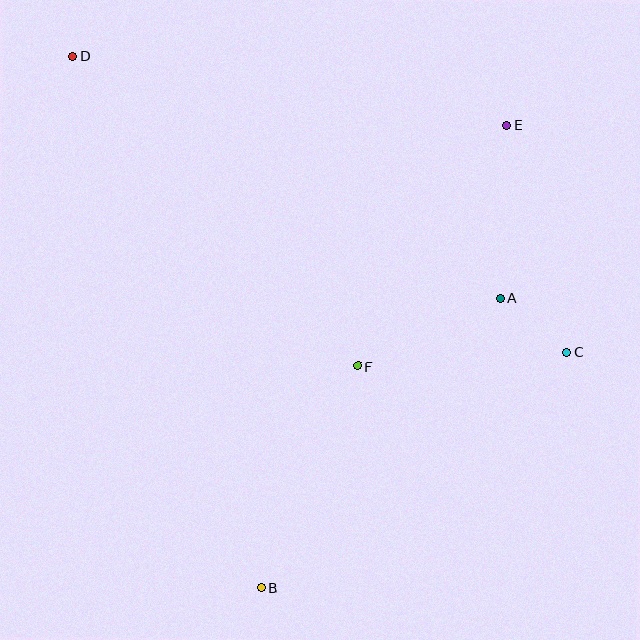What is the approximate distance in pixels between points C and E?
The distance between C and E is approximately 234 pixels.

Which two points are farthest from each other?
Points C and D are farthest from each other.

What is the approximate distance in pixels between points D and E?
The distance between D and E is approximately 440 pixels.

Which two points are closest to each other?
Points A and C are closest to each other.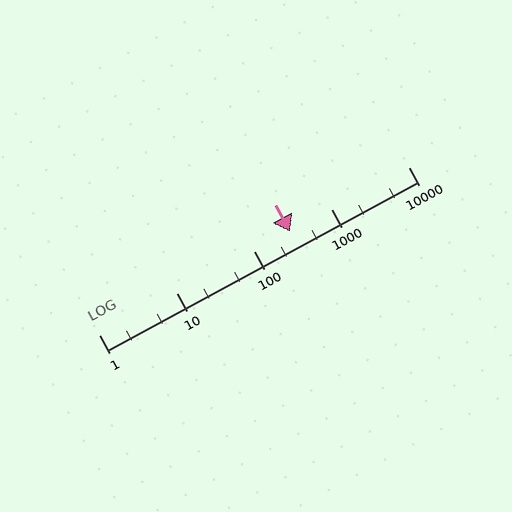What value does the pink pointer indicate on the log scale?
The pointer indicates approximately 300.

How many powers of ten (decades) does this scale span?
The scale spans 4 decades, from 1 to 10000.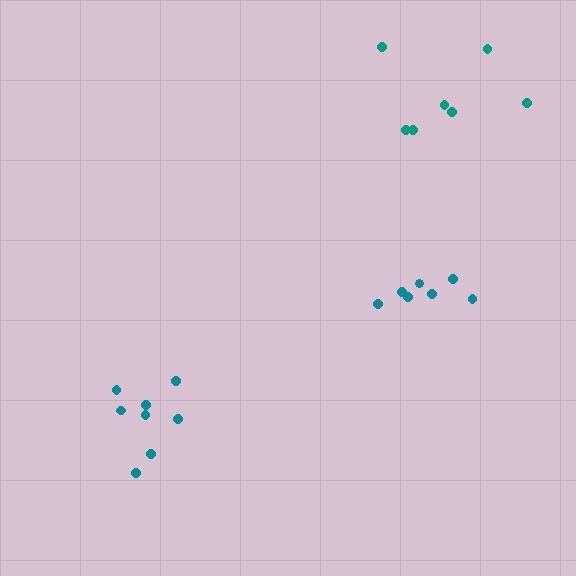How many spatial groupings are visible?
There are 3 spatial groupings.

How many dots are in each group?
Group 1: 8 dots, Group 2: 7 dots, Group 3: 7 dots (22 total).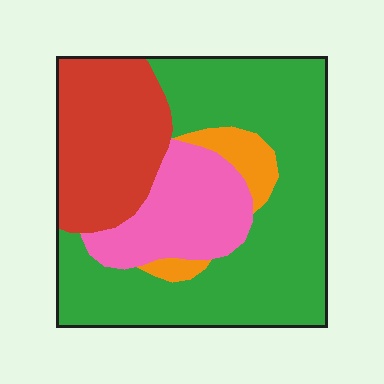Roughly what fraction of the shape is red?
Red covers about 25% of the shape.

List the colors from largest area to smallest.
From largest to smallest: green, red, pink, orange.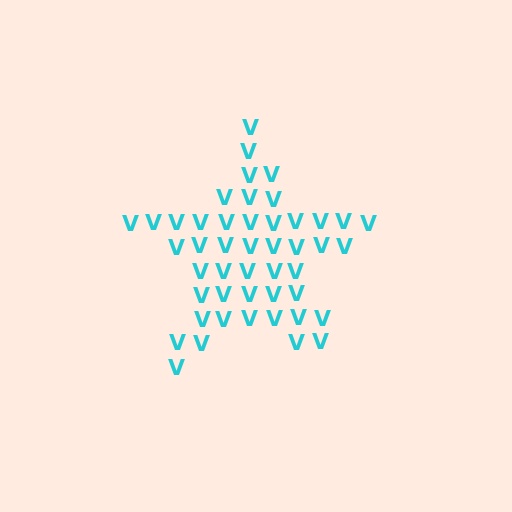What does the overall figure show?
The overall figure shows a star.